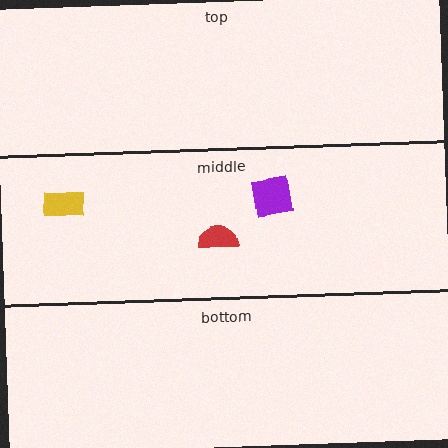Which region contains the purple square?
The middle region.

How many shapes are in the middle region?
3.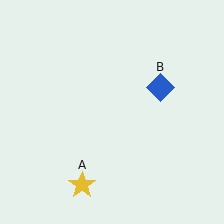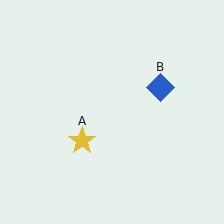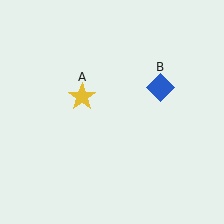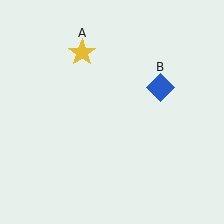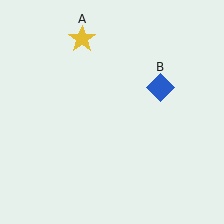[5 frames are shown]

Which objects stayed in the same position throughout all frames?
Blue diamond (object B) remained stationary.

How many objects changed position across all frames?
1 object changed position: yellow star (object A).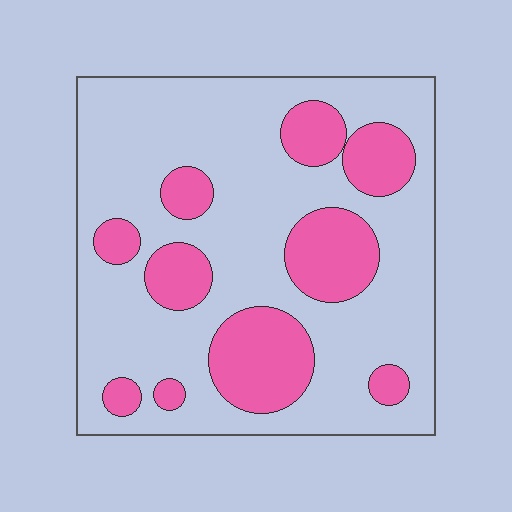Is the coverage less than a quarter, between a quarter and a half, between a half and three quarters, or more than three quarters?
Between a quarter and a half.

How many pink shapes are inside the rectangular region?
10.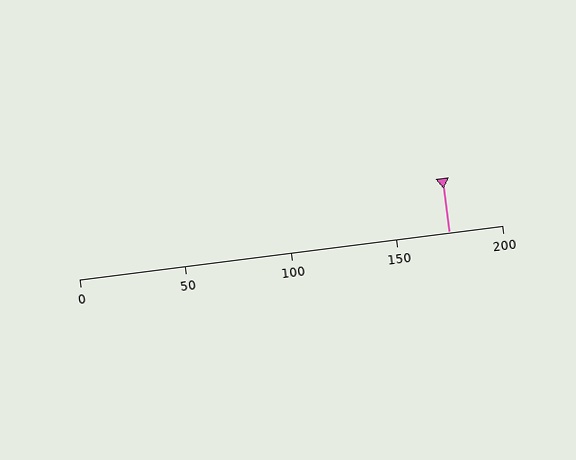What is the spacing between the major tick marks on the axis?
The major ticks are spaced 50 apart.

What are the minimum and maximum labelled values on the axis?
The axis runs from 0 to 200.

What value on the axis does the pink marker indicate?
The marker indicates approximately 175.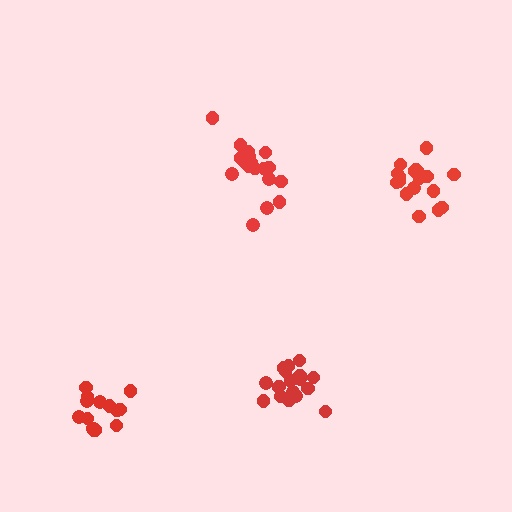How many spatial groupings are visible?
There are 4 spatial groupings.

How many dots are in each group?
Group 1: 14 dots, Group 2: 19 dots, Group 3: 18 dots, Group 4: 18 dots (69 total).